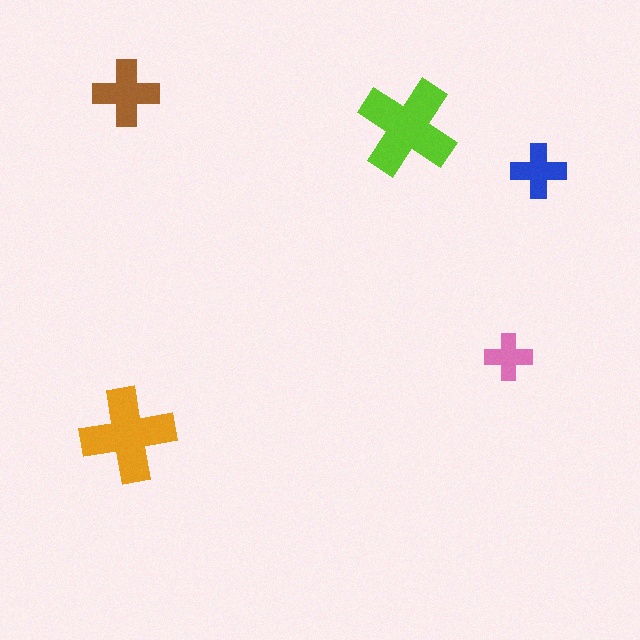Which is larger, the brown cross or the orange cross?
The orange one.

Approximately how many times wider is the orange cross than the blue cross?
About 1.5 times wider.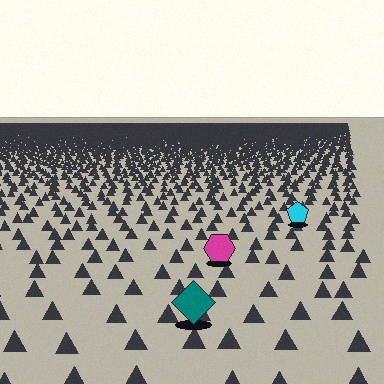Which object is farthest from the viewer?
The cyan pentagon is farthest from the viewer. It appears smaller and the ground texture around it is denser.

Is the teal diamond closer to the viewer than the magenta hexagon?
Yes. The teal diamond is closer — you can tell from the texture gradient: the ground texture is coarser near it.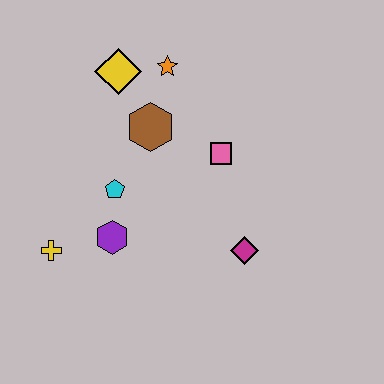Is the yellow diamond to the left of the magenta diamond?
Yes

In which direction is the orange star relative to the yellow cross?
The orange star is above the yellow cross.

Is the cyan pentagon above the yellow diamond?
No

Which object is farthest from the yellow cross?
The orange star is farthest from the yellow cross.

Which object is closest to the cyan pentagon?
The purple hexagon is closest to the cyan pentagon.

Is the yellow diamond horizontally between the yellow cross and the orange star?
Yes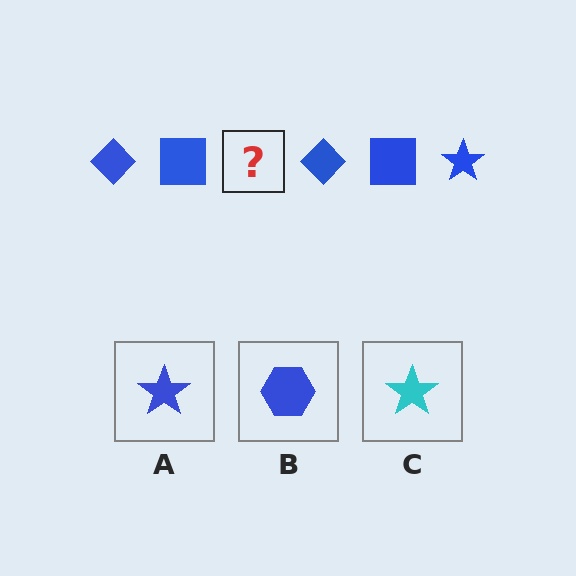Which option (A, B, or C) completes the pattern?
A.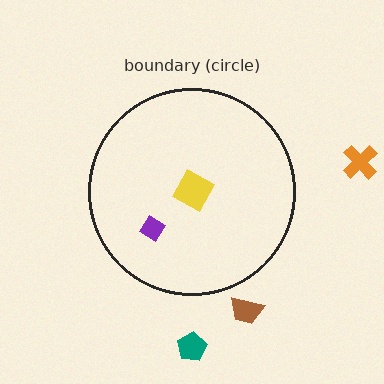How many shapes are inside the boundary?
2 inside, 3 outside.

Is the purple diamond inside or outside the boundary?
Inside.